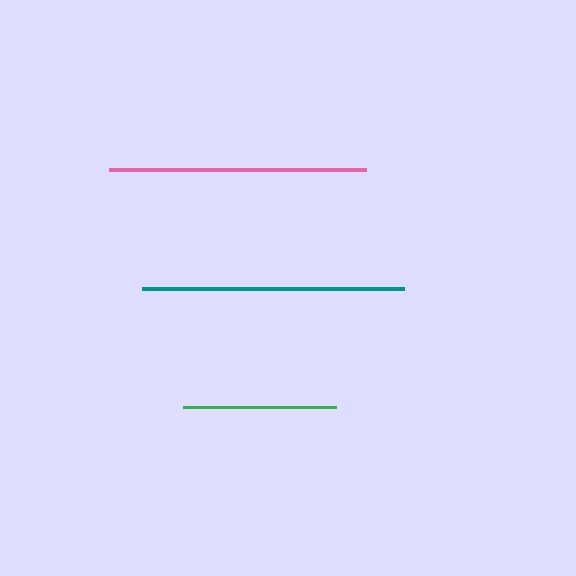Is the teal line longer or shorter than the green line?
The teal line is longer than the green line.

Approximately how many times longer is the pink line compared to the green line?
The pink line is approximately 1.7 times the length of the green line.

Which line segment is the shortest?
The green line is the shortest at approximately 152 pixels.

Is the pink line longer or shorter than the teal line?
The teal line is longer than the pink line.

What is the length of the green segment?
The green segment is approximately 152 pixels long.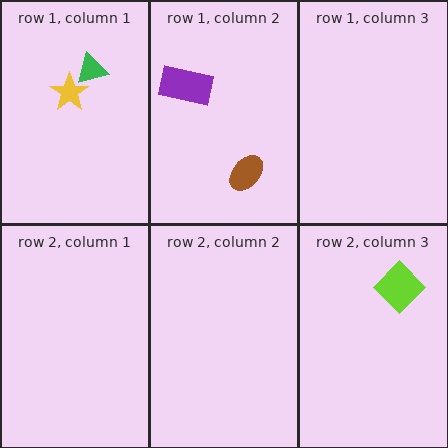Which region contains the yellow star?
The row 1, column 1 region.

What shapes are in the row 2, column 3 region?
The lime diamond.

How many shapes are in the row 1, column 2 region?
2.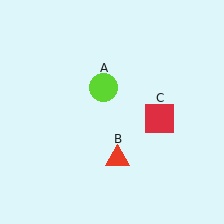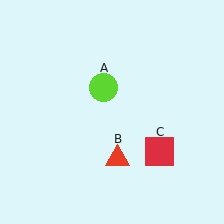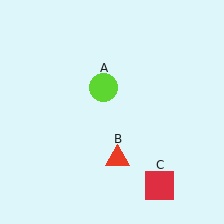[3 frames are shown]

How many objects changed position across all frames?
1 object changed position: red square (object C).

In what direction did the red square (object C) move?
The red square (object C) moved down.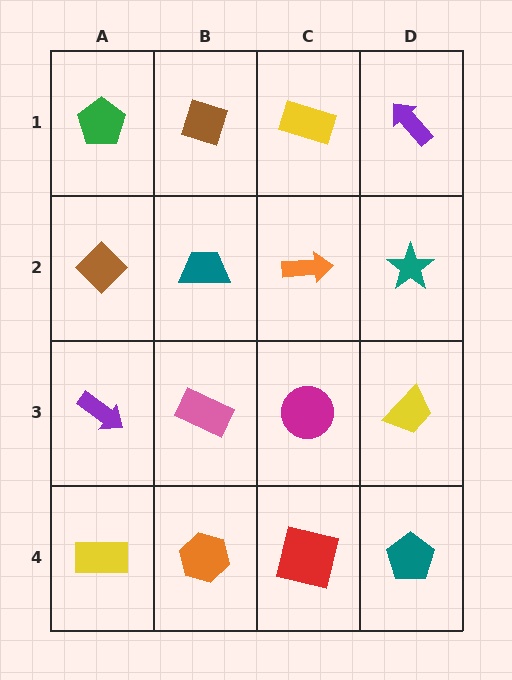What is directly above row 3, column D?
A teal star.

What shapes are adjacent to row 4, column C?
A magenta circle (row 3, column C), an orange hexagon (row 4, column B), a teal pentagon (row 4, column D).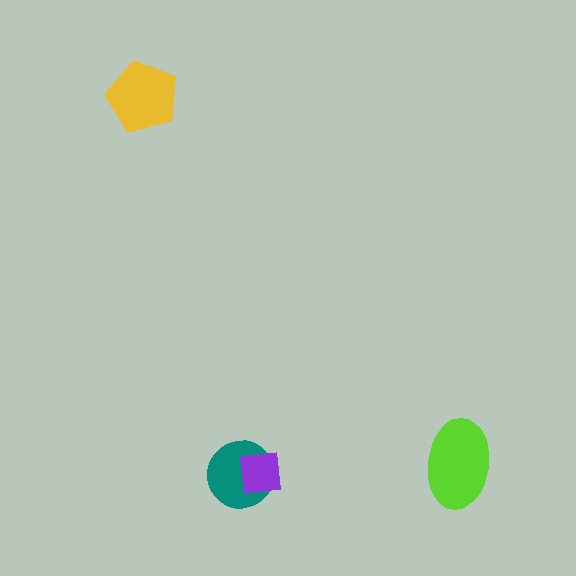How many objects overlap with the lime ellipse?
0 objects overlap with the lime ellipse.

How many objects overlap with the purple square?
1 object overlaps with the purple square.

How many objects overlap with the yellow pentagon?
0 objects overlap with the yellow pentagon.